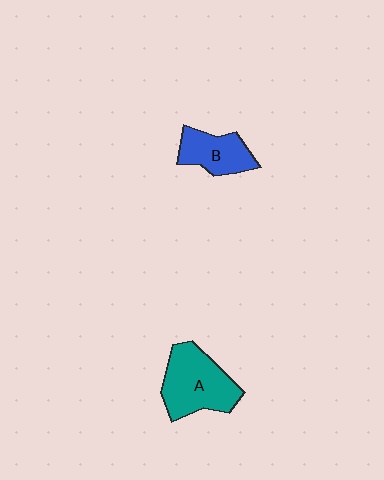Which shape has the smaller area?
Shape B (blue).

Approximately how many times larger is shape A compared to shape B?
Approximately 1.5 times.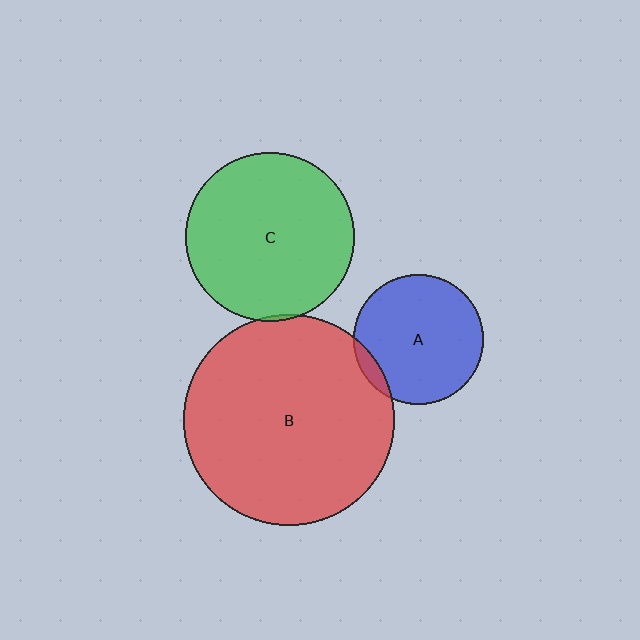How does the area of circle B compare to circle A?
Approximately 2.6 times.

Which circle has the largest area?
Circle B (red).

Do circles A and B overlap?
Yes.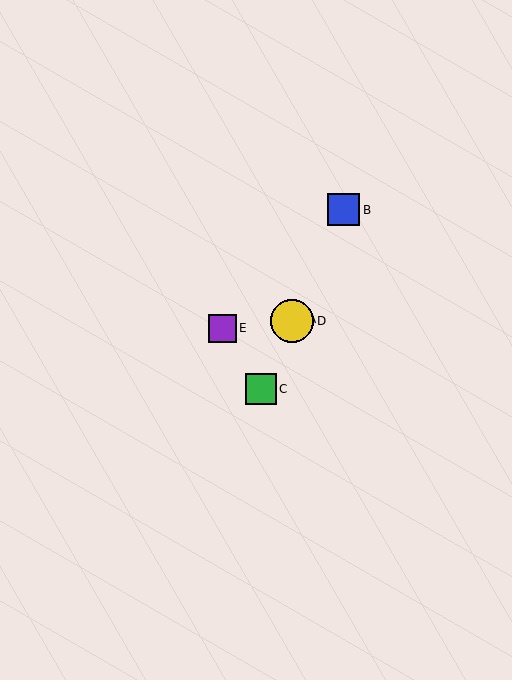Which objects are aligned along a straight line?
Objects A, B, C, D are aligned along a straight line.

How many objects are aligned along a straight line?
4 objects (A, B, C, D) are aligned along a straight line.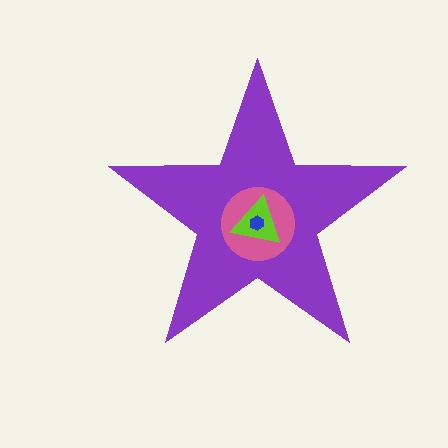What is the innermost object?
The blue hexagon.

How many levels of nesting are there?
4.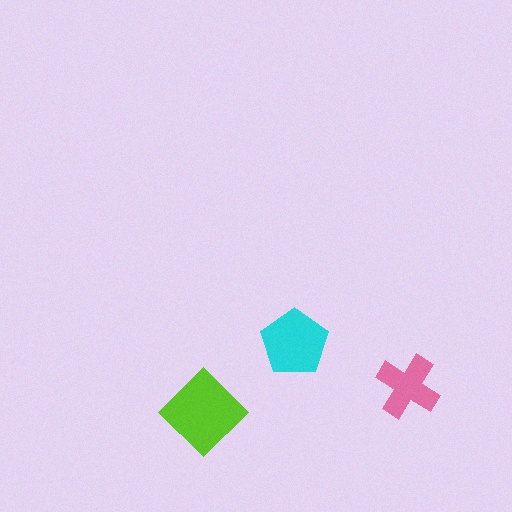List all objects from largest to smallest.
The lime diamond, the cyan pentagon, the pink cross.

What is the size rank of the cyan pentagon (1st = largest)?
2nd.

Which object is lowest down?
The lime diamond is bottommost.